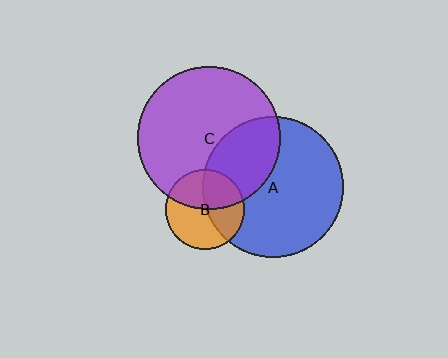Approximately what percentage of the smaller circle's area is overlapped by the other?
Approximately 40%.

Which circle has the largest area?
Circle C (purple).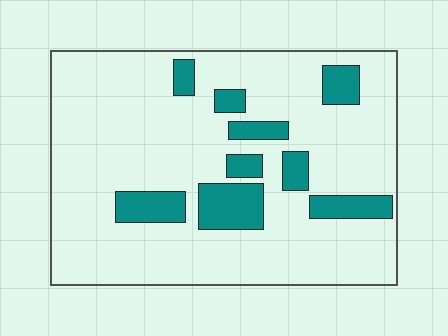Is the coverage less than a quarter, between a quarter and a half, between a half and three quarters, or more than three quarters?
Less than a quarter.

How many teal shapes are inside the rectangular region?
9.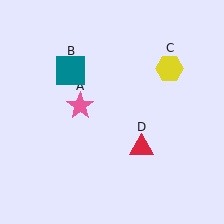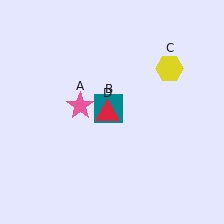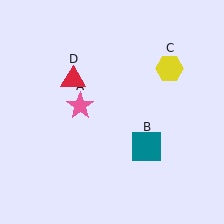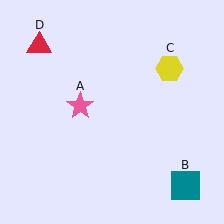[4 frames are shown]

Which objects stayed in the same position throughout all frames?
Pink star (object A) and yellow hexagon (object C) remained stationary.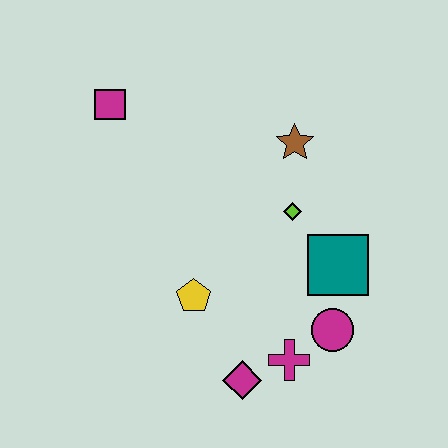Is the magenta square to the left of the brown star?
Yes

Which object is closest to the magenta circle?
The magenta cross is closest to the magenta circle.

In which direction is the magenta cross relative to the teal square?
The magenta cross is below the teal square.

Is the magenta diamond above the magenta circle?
No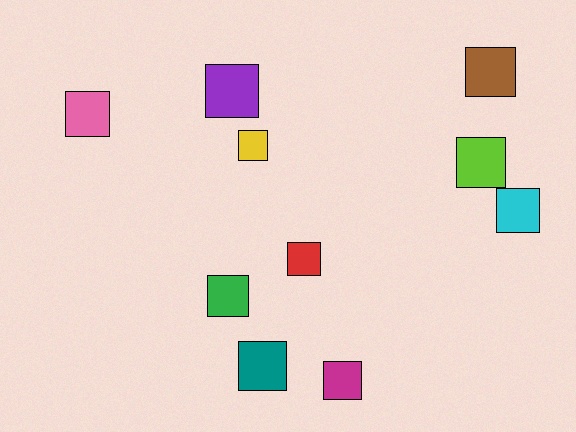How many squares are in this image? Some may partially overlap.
There are 10 squares.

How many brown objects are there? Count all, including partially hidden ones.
There is 1 brown object.